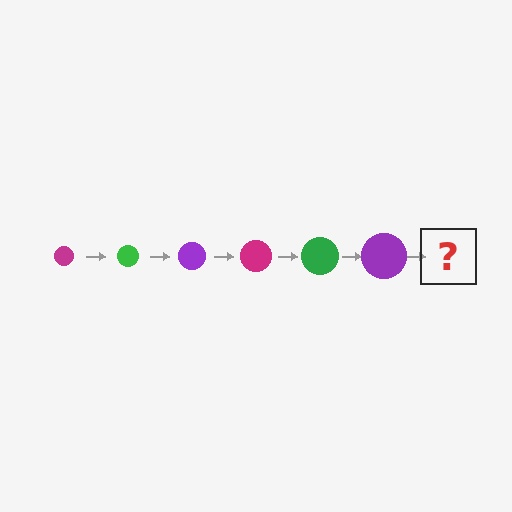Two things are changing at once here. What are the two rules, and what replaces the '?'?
The two rules are that the circle grows larger each step and the color cycles through magenta, green, and purple. The '?' should be a magenta circle, larger than the previous one.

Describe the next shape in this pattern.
It should be a magenta circle, larger than the previous one.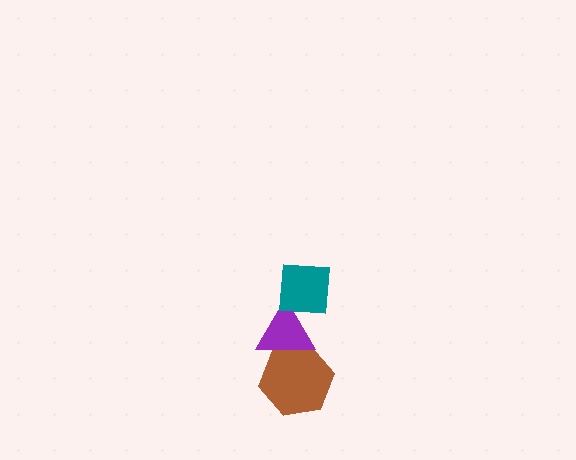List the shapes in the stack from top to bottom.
From top to bottom: the teal square, the purple triangle, the brown hexagon.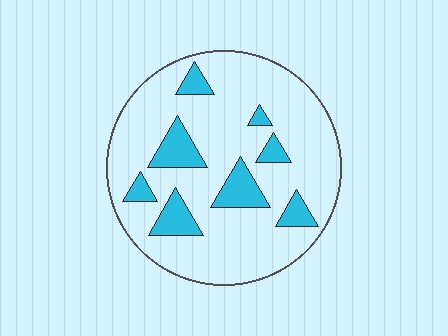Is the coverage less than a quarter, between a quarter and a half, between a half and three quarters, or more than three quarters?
Less than a quarter.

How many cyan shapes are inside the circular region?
8.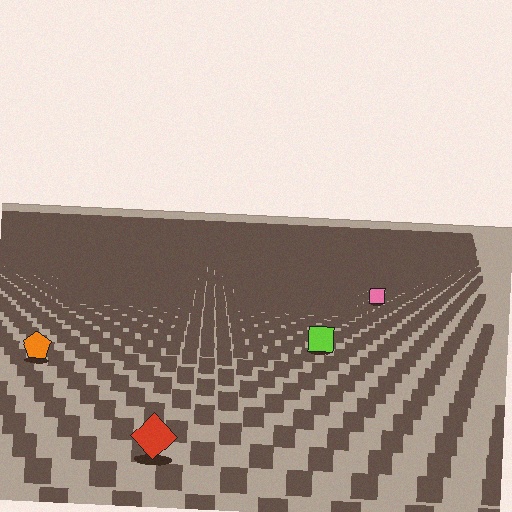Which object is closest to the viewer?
The red diamond is closest. The texture marks near it are larger and more spread out.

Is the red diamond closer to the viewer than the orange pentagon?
Yes. The red diamond is closer — you can tell from the texture gradient: the ground texture is coarser near it.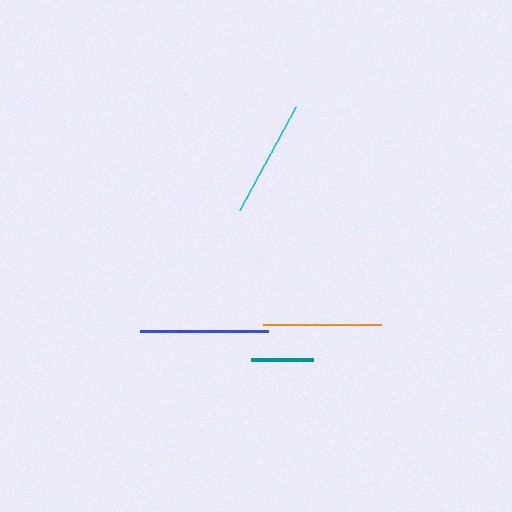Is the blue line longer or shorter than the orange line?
The blue line is longer than the orange line.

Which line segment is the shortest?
The teal line is the shortest at approximately 62 pixels.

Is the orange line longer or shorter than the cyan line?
The cyan line is longer than the orange line.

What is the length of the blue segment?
The blue segment is approximately 128 pixels long.